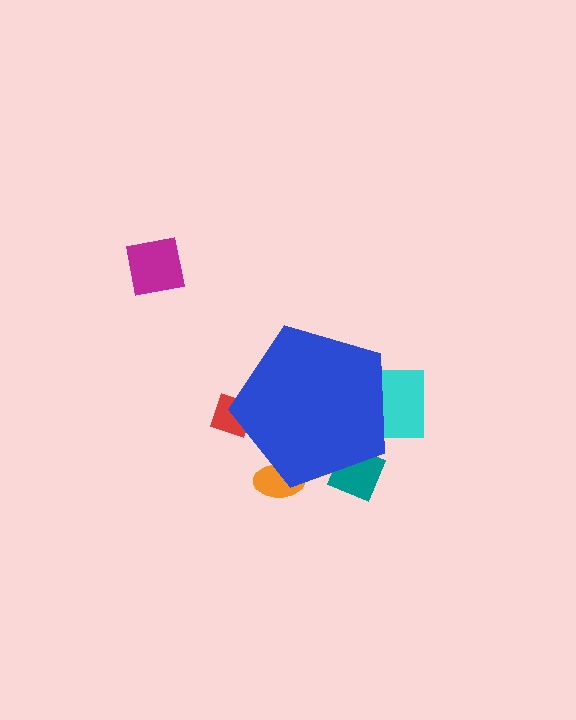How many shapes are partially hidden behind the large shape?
4 shapes are partially hidden.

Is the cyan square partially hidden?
Yes, the cyan square is partially hidden behind the blue pentagon.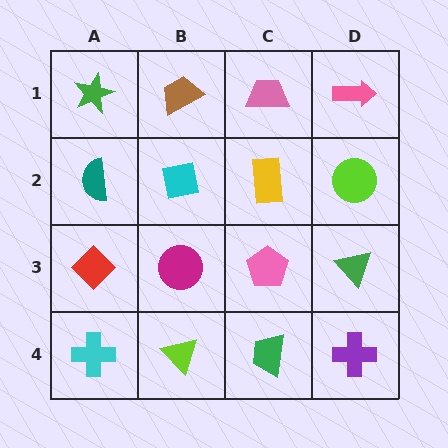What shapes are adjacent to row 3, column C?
A yellow rectangle (row 2, column C), a green trapezoid (row 4, column C), a magenta circle (row 3, column B), a green triangle (row 3, column D).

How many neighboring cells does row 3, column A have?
3.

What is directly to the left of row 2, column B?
A teal semicircle.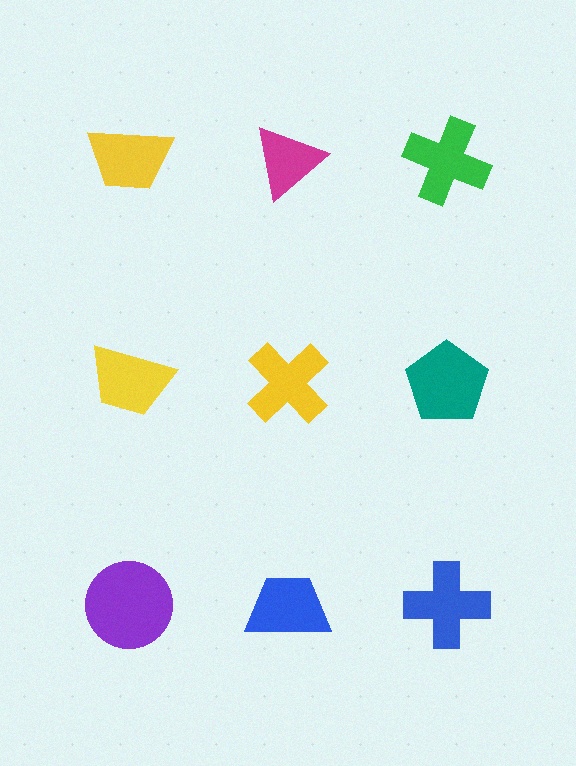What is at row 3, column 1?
A purple circle.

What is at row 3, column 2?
A blue trapezoid.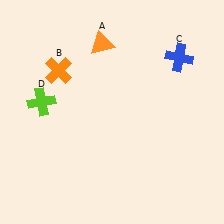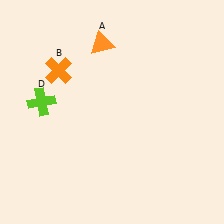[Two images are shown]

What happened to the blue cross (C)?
The blue cross (C) was removed in Image 2. It was in the top-right area of Image 1.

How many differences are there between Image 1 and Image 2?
There is 1 difference between the two images.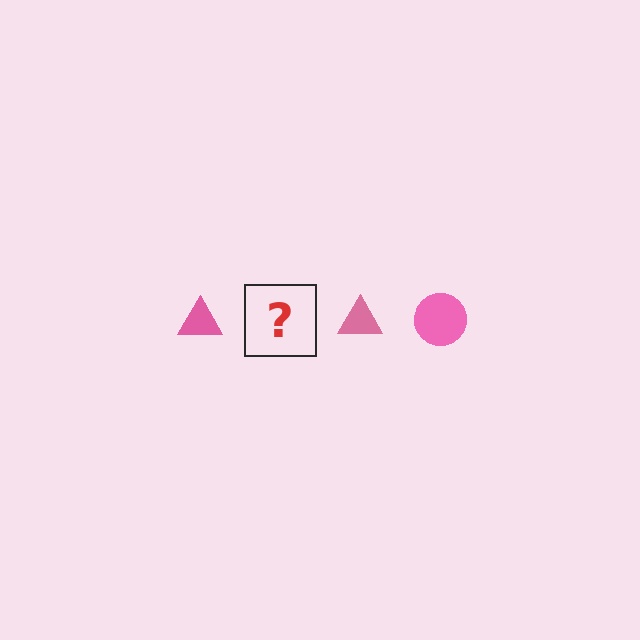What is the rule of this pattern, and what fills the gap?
The rule is that the pattern cycles through triangle, circle shapes in pink. The gap should be filled with a pink circle.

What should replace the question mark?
The question mark should be replaced with a pink circle.